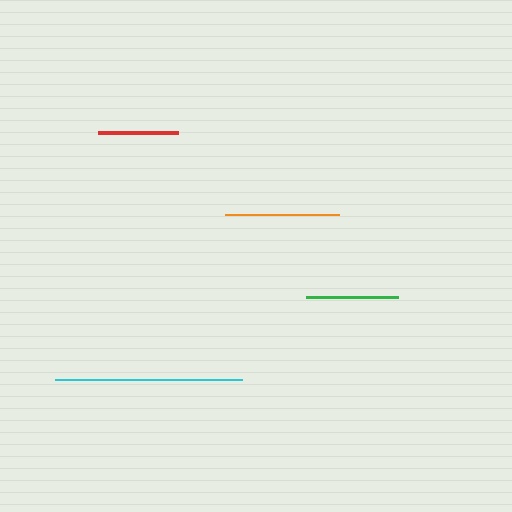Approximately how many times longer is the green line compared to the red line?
The green line is approximately 1.1 times the length of the red line.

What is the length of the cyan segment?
The cyan segment is approximately 187 pixels long.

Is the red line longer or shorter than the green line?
The green line is longer than the red line.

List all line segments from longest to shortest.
From longest to shortest: cyan, orange, green, red.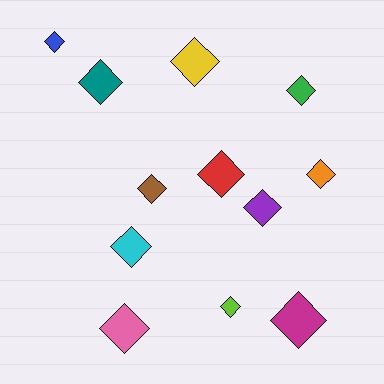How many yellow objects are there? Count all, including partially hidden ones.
There is 1 yellow object.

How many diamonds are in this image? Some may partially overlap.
There are 12 diamonds.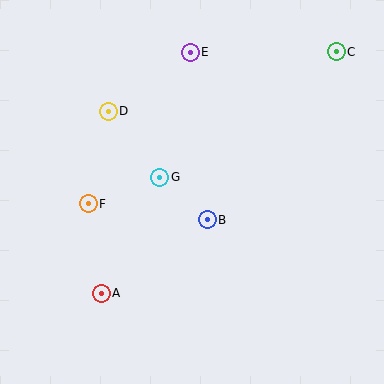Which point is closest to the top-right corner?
Point C is closest to the top-right corner.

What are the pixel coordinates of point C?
Point C is at (336, 52).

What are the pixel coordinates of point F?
Point F is at (88, 204).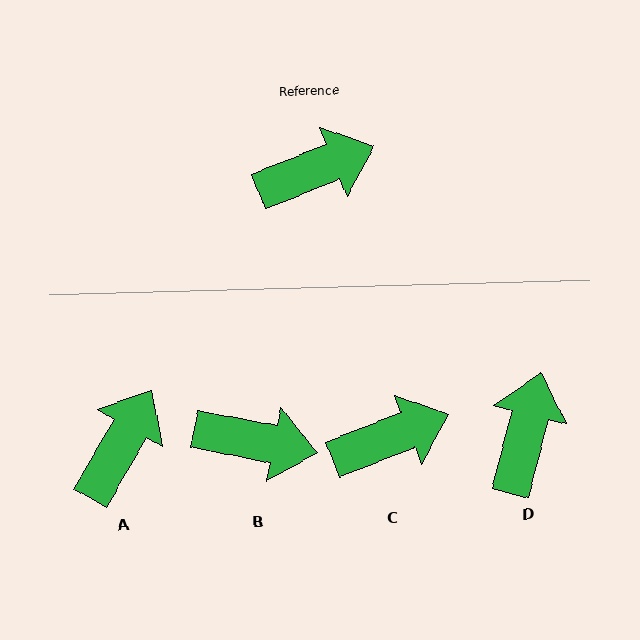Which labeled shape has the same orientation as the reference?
C.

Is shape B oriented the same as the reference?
No, it is off by about 33 degrees.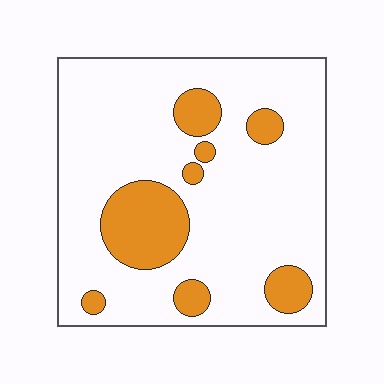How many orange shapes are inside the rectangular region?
8.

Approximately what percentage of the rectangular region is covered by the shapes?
Approximately 20%.